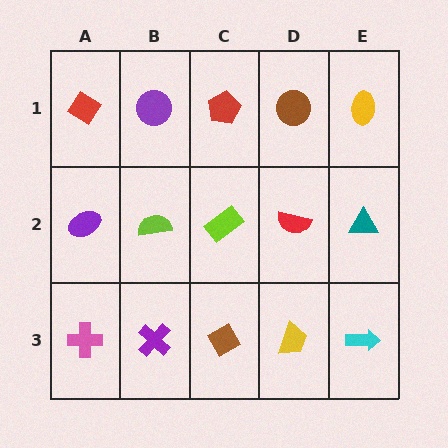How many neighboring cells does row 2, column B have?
4.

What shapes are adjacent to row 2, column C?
A red pentagon (row 1, column C), a brown diamond (row 3, column C), a lime semicircle (row 2, column B), a red semicircle (row 2, column D).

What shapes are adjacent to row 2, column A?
A red diamond (row 1, column A), a pink cross (row 3, column A), a lime semicircle (row 2, column B).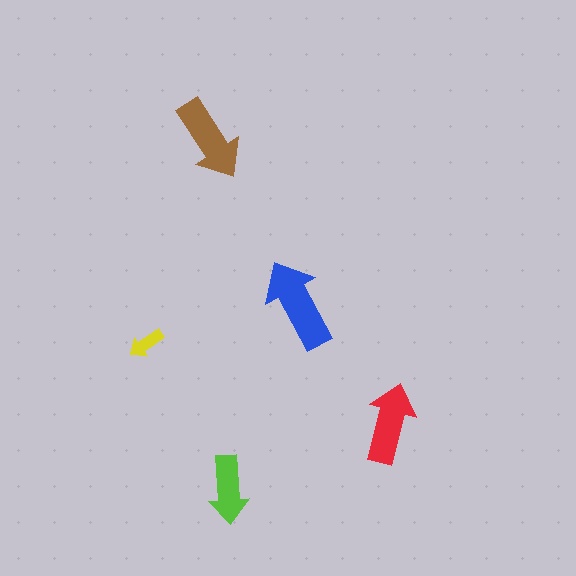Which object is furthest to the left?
The yellow arrow is leftmost.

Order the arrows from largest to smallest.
the blue one, the brown one, the red one, the lime one, the yellow one.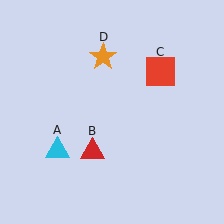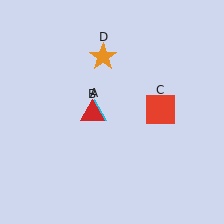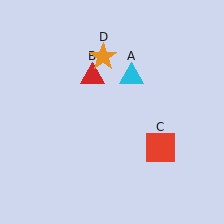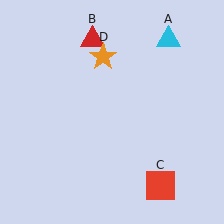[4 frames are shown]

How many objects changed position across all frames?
3 objects changed position: cyan triangle (object A), red triangle (object B), red square (object C).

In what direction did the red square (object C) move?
The red square (object C) moved down.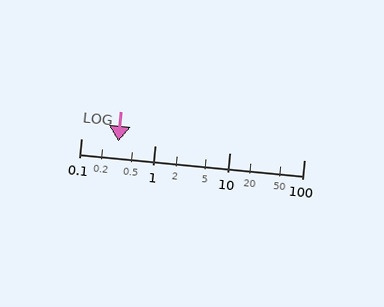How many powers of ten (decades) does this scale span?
The scale spans 3 decades, from 0.1 to 100.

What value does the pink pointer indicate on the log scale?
The pointer indicates approximately 0.32.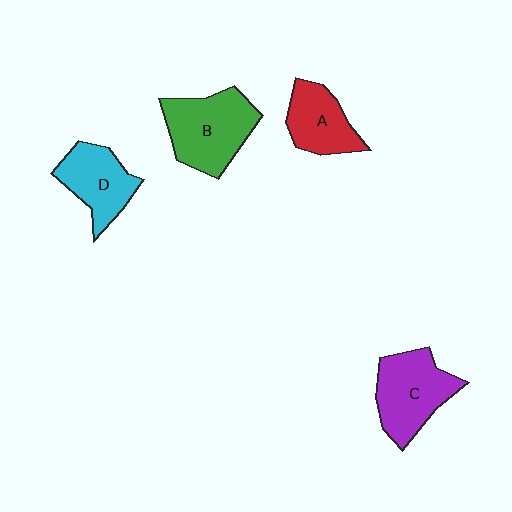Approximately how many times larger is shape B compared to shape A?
Approximately 1.5 times.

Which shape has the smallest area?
Shape A (red).